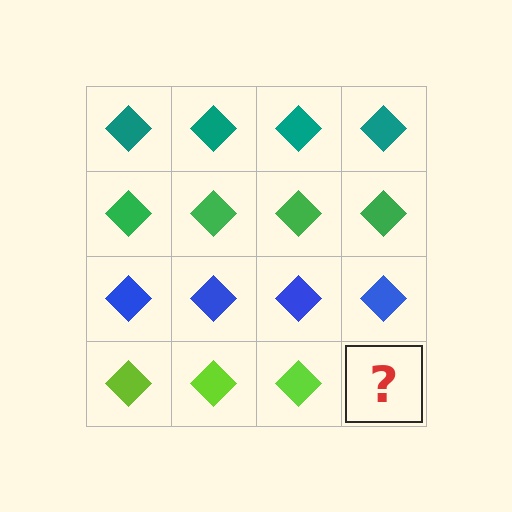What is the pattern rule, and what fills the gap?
The rule is that each row has a consistent color. The gap should be filled with a lime diamond.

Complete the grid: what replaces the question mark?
The question mark should be replaced with a lime diamond.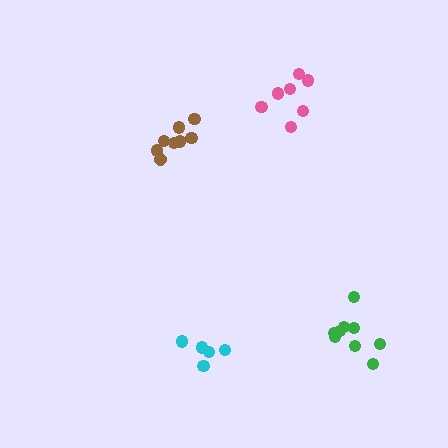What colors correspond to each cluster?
The clusters are colored: brown, pink, green, cyan.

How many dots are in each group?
Group 1: 8 dots, Group 2: 7 dots, Group 3: 9 dots, Group 4: 5 dots (29 total).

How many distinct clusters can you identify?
There are 4 distinct clusters.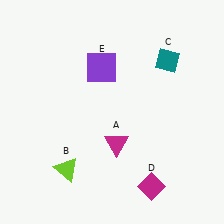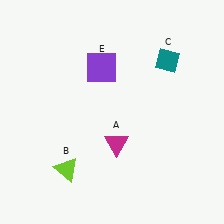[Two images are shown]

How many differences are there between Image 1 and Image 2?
There is 1 difference between the two images.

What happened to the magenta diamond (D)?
The magenta diamond (D) was removed in Image 2. It was in the bottom-right area of Image 1.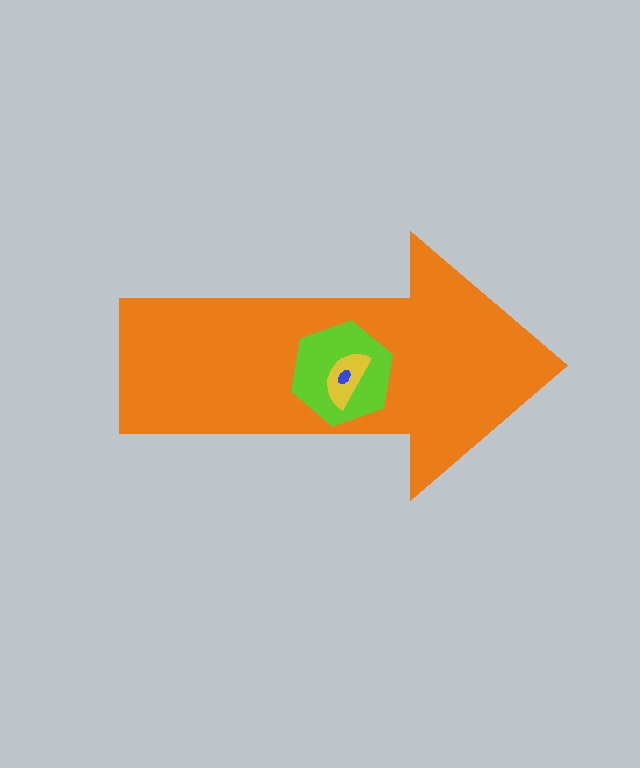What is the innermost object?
The blue ellipse.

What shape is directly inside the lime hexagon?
The yellow semicircle.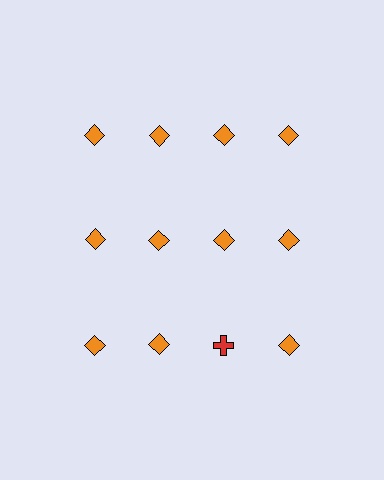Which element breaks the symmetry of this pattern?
The red cross in the third row, center column breaks the symmetry. All other shapes are orange diamonds.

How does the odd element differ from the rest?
It differs in both color (red instead of orange) and shape (cross instead of diamond).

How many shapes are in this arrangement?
There are 12 shapes arranged in a grid pattern.